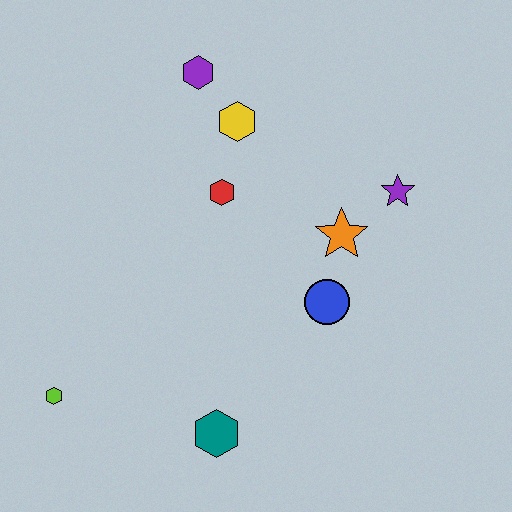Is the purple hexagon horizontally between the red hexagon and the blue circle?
No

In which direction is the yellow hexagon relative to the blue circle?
The yellow hexagon is above the blue circle.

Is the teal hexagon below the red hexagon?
Yes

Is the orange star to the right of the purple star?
No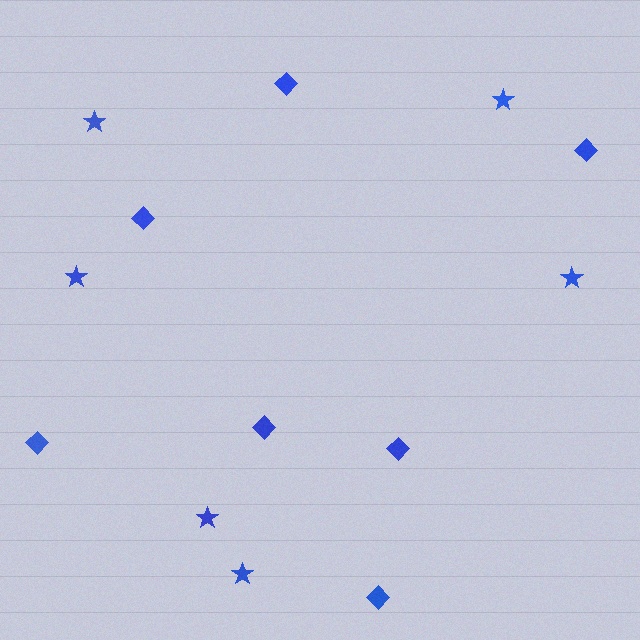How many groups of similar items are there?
There are 2 groups: one group of diamonds (7) and one group of stars (6).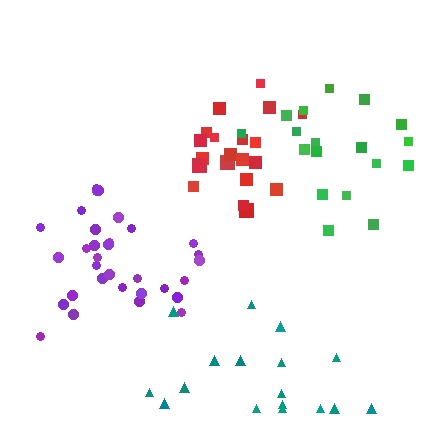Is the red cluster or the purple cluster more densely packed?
Purple.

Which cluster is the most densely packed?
Purple.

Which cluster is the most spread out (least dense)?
Teal.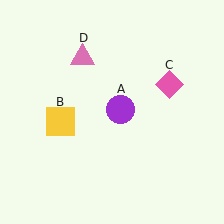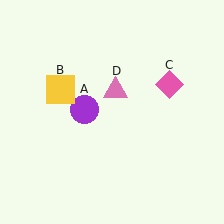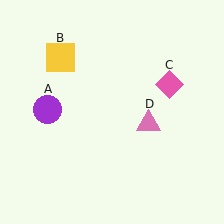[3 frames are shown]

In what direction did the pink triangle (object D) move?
The pink triangle (object D) moved down and to the right.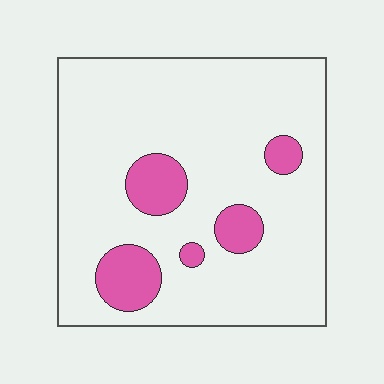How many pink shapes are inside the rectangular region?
5.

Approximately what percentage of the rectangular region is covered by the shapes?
Approximately 15%.